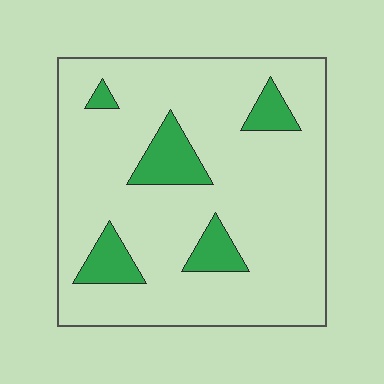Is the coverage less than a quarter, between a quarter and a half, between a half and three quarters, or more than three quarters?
Less than a quarter.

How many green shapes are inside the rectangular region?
5.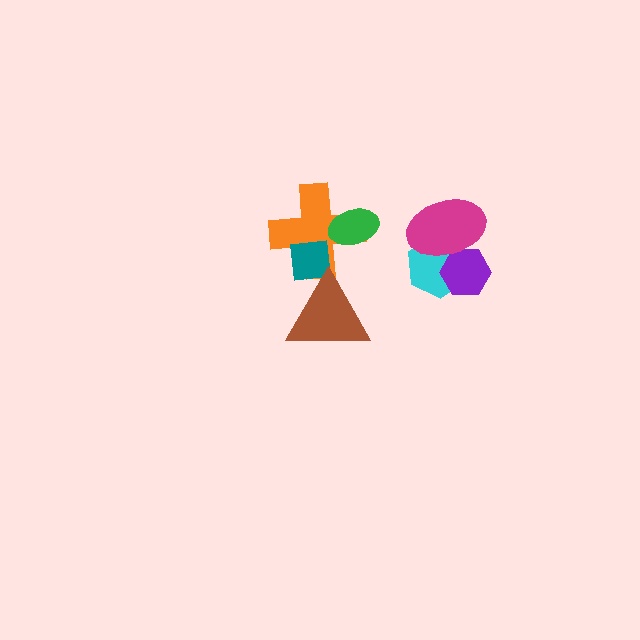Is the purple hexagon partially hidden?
Yes, it is partially covered by another shape.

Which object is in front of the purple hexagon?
The magenta ellipse is in front of the purple hexagon.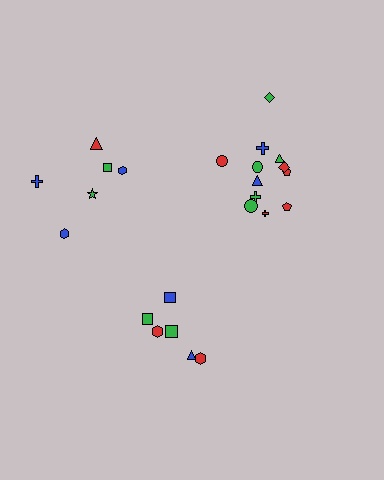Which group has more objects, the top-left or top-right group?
The top-right group.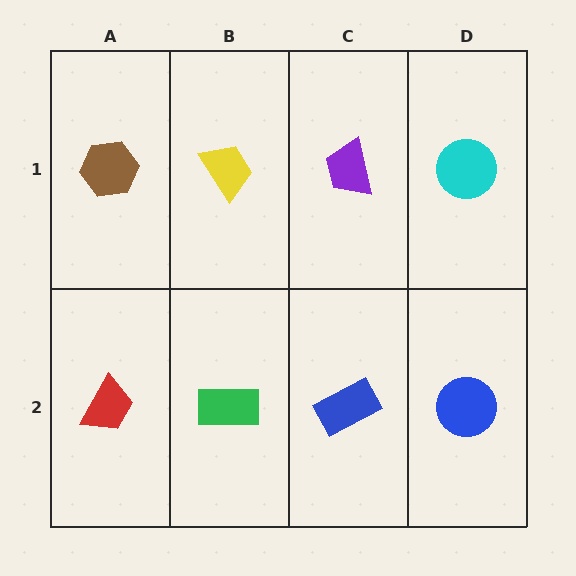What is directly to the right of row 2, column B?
A blue rectangle.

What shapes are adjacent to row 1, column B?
A green rectangle (row 2, column B), a brown hexagon (row 1, column A), a purple trapezoid (row 1, column C).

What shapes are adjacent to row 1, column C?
A blue rectangle (row 2, column C), a yellow trapezoid (row 1, column B), a cyan circle (row 1, column D).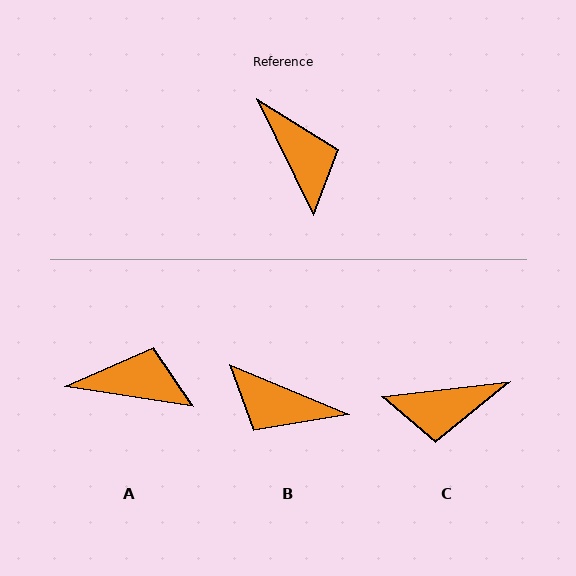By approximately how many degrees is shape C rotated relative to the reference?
Approximately 109 degrees clockwise.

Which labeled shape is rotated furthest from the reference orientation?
B, about 139 degrees away.